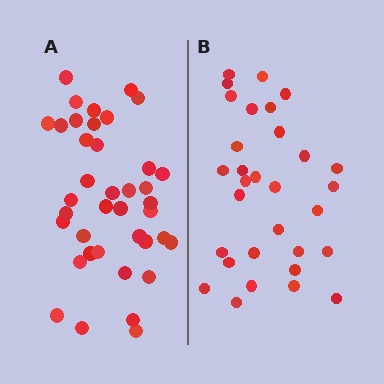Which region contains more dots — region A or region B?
Region A (the left region) has more dots.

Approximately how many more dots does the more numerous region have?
Region A has roughly 8 or so more dots than region B.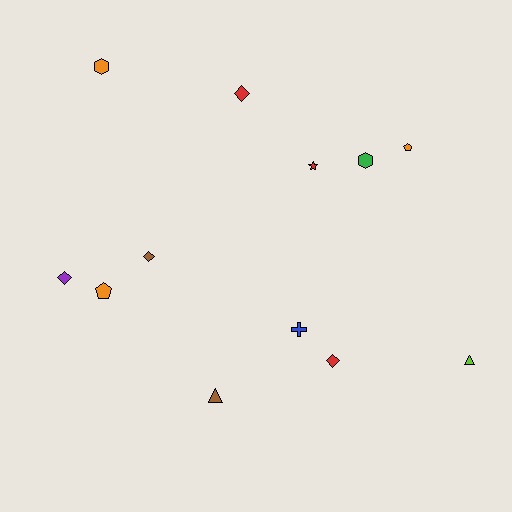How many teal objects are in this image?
There are no teal objects.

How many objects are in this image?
There are 12 objects.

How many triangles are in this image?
There are 2 triangles.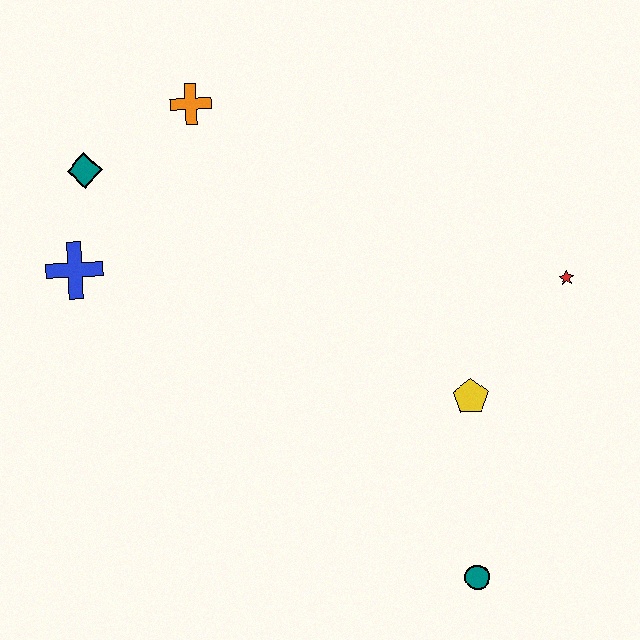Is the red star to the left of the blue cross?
No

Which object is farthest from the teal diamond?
The teal circle is farthest from the teal diamond.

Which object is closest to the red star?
The yellow pentagon is closest to the red star.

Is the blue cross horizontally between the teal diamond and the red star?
No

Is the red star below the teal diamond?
Yes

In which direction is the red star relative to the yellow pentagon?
The red star is above the yellow pentagon.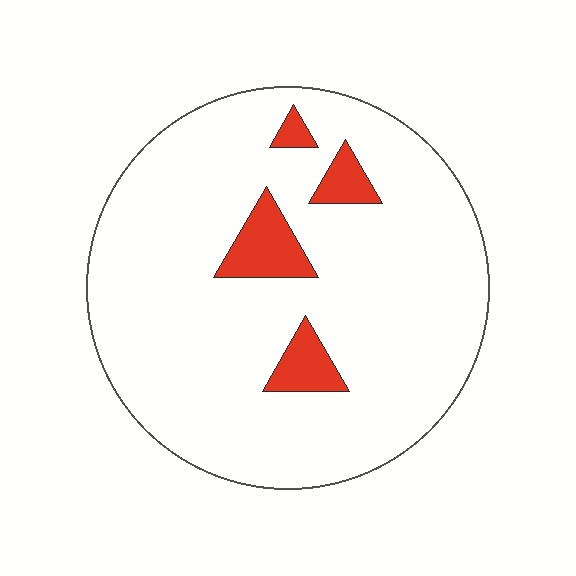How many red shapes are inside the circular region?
4.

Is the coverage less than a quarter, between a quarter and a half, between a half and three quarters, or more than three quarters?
Less than a quarter.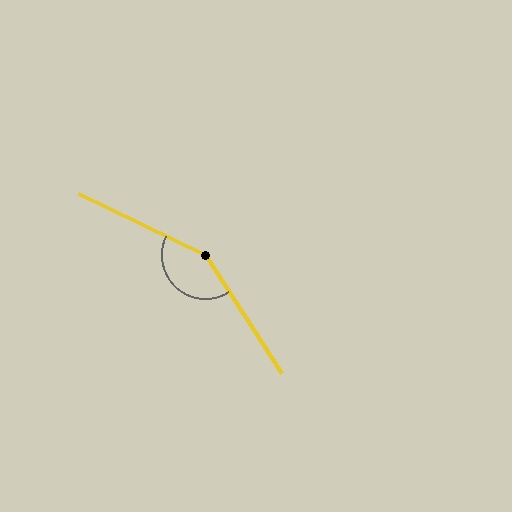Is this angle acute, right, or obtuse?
It is obtuse.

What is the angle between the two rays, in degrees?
Approximately 148 degrees.